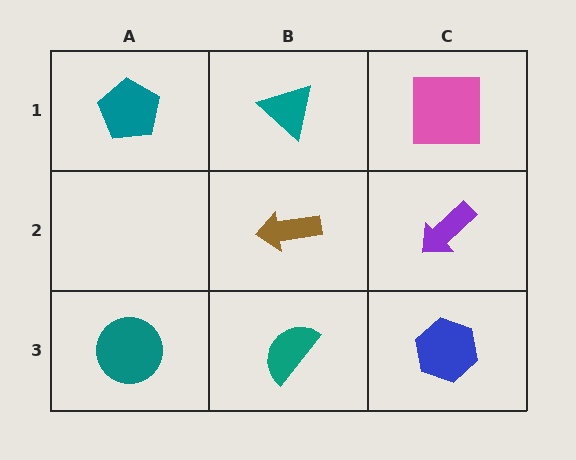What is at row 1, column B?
A teal triangle.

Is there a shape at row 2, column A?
No, that cell is empty.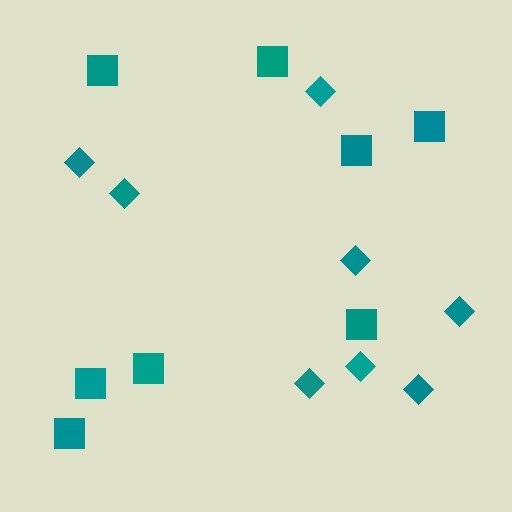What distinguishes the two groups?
There are 2 groups: one group of diamonds (8) and one group of squares (8).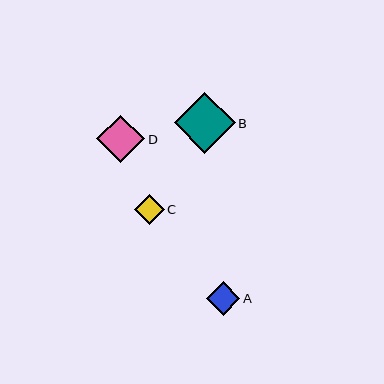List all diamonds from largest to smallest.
From largest to smallest: B, D, A, C.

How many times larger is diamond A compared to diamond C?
Diamond A is approximately 1.1 times the size of diamond C.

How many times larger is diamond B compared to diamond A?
Diamond B is approximately 1.8 times the size of diamond A.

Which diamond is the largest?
Diamond B is the largest with a size of approximately 61 pixels.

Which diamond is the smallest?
Diamond C is the smallest with a size of approximately 29 pixels.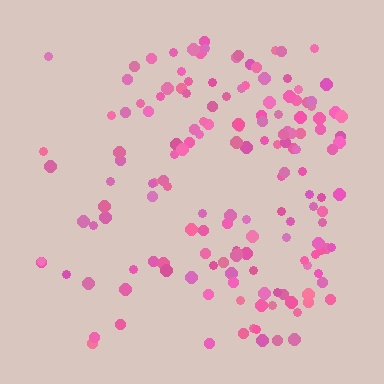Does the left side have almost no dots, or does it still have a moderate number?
Still a moderate number, just noticeably fewer than the right.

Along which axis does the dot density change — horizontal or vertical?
Horizontal.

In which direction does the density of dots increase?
From left to right, with the right side densest.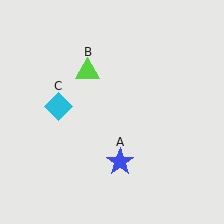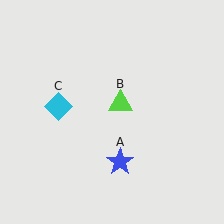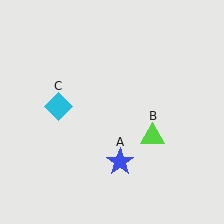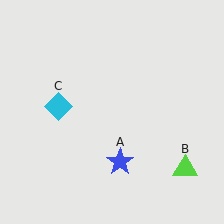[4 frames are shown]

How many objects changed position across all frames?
1 object changed position: lime triangle (object B).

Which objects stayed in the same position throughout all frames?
Blue star (object A) and cyan diamond (object C) remained stationary.